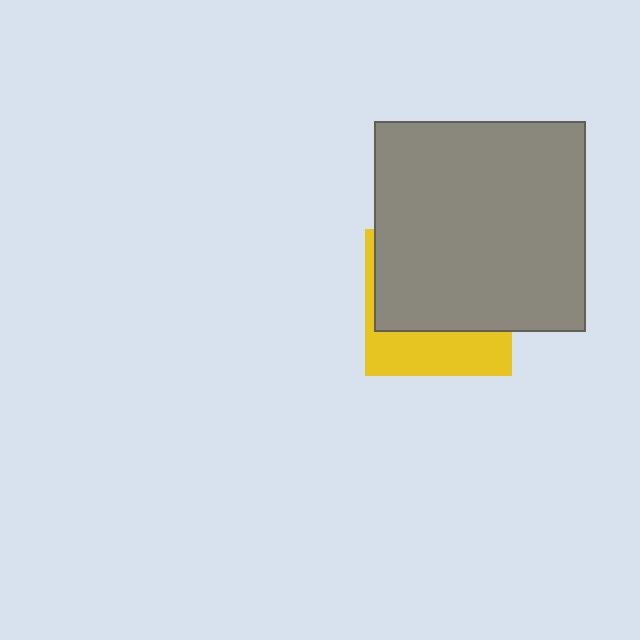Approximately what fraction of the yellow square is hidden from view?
Roughly 66% of the yellow square is hidden behind the gray square.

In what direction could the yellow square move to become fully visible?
The yellow square could move down. That would shift it out from behind the gray square entirely.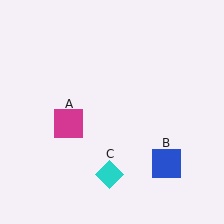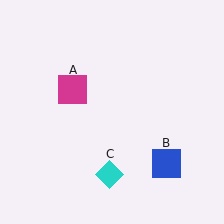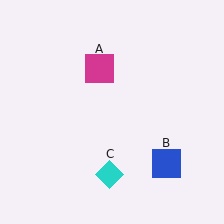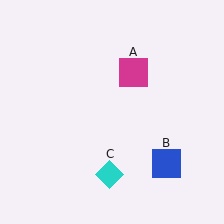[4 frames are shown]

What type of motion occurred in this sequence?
The magenta square (object A) rotated clockwise around the center of the scene.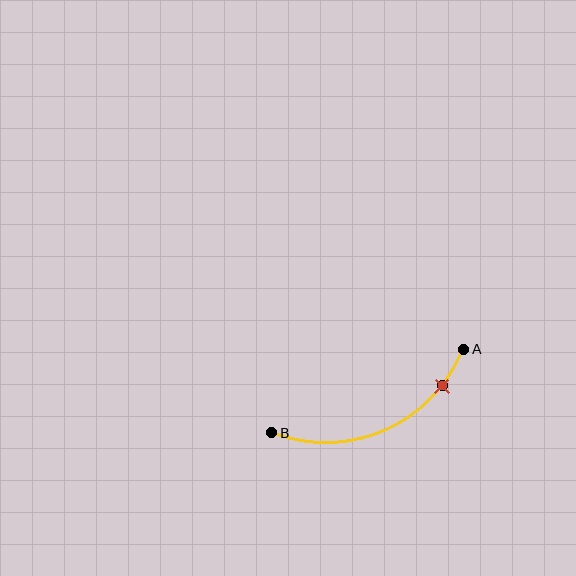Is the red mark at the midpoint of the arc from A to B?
No. The red mark lies on the arc but is closer to endpoint A. The arc midpoint would be at the point on the curve equidistant along the arc from both A and B.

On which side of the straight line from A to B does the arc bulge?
The arc bulges below the straight line connecting A and B.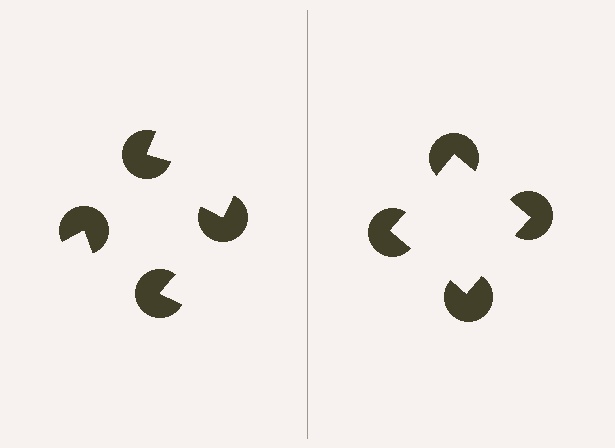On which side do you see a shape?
An illusory square appears on the right side. On the left side the wedge cuts are rotated, so no coherent shape forms.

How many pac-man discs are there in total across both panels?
8 — 4 on each side.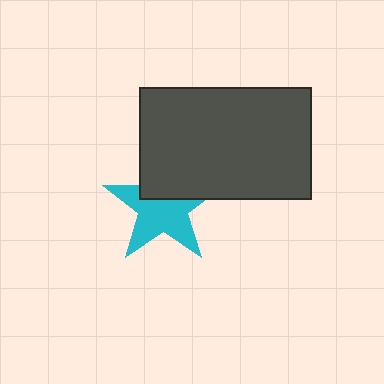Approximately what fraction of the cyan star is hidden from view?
Roughly 36% of the cyan star is hidden behind the dark gray rectangle.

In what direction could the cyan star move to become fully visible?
The cyan star could move down. That would shift it out from behind the dark gray rectangle entirely.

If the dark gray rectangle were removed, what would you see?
You would see the complete cyan star.